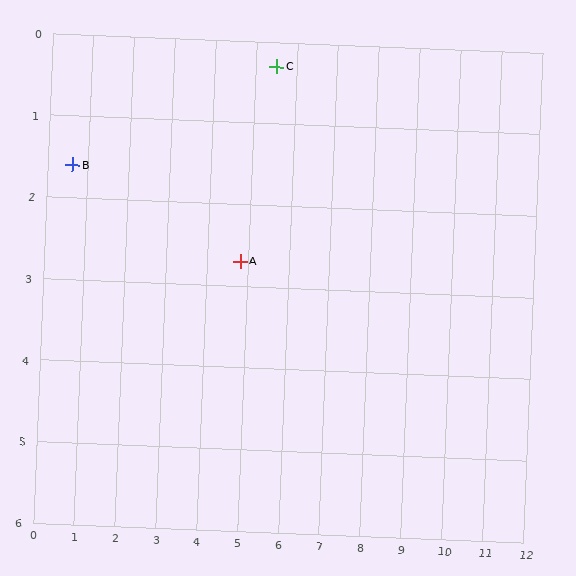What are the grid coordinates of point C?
Point C is at approximately (5.5, 0.3).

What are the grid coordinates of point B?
Point B is at approximately (0.6, 1.6).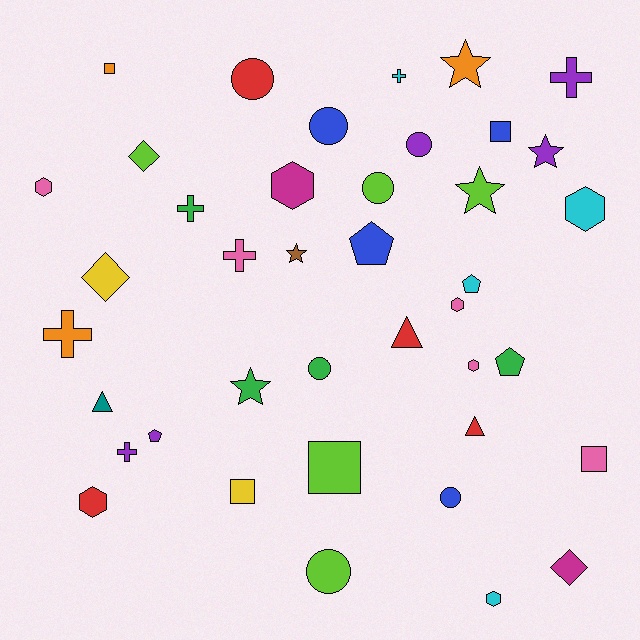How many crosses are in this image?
There are 6 crosses.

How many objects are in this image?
There are 40 objects.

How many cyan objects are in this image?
There are 4 cyan objects.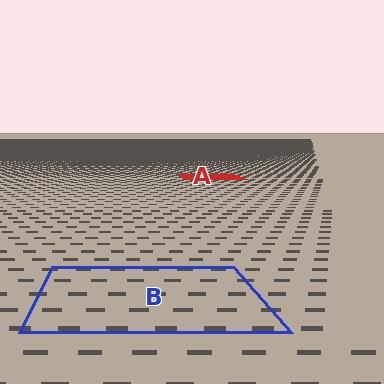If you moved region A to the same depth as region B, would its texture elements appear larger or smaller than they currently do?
They would appear larger. At a closer depth, the same texture elements are projected at a bigger on-screen size.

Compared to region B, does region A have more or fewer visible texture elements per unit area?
Region A has more texture elements per unit area — they are packed more densely because it is farther away.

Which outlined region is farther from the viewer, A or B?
Region A is farther from the viewer — the texture elements inside it appear smaller and more densely packed.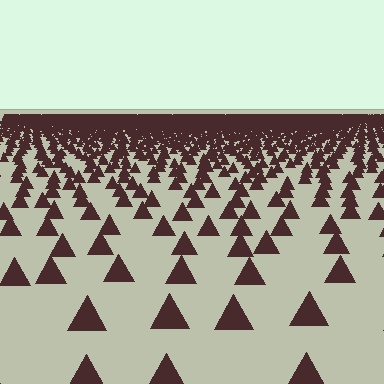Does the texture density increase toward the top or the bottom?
Density increases toward the top.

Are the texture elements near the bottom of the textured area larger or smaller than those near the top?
Larger. Near the bottom, elements are closer to the viewer and appear at a bigger on-screen size.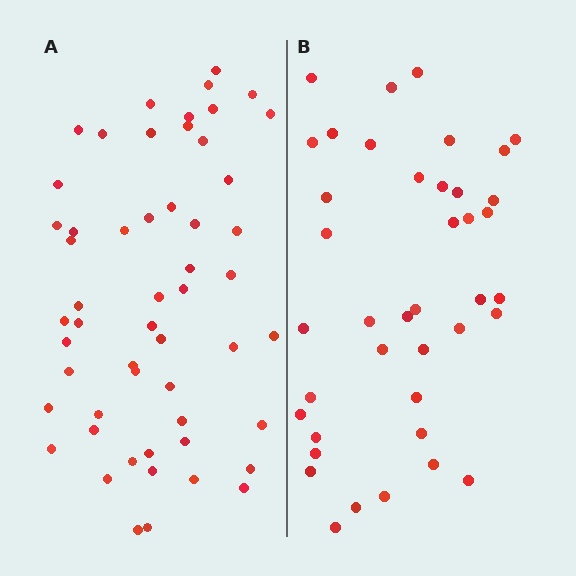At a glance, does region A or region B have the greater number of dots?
Region A (the left region) has more dots.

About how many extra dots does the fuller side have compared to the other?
Region A has approximately 15 more dots than region B.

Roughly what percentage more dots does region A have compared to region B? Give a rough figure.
About 35% more.